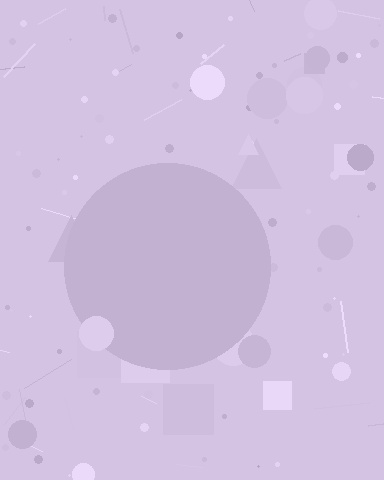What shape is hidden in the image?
A circle is hidden in the image.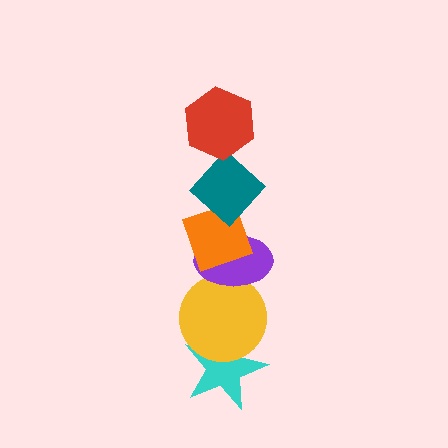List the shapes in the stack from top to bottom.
From top to bottom: the red hexagon, the teal diamond, the orange diamond, the purple ellipse, the yellow circle, the cyan star.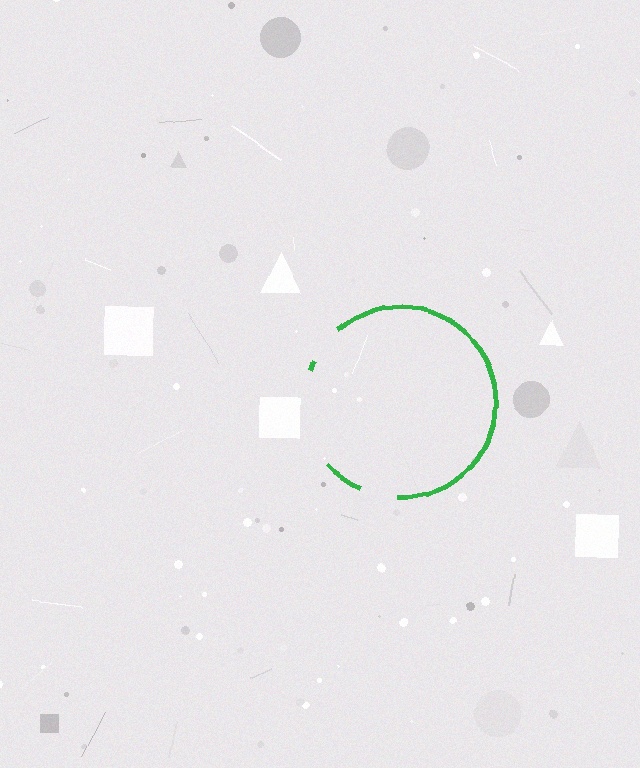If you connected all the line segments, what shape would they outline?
They would outline a circle.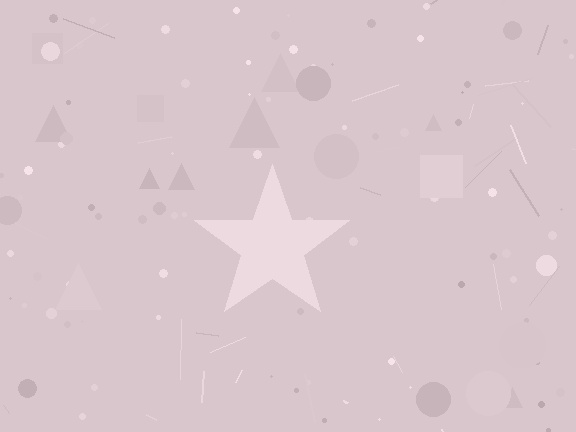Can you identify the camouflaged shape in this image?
The camouflaged shape is a star.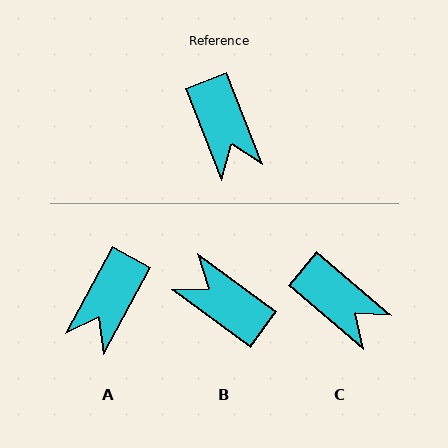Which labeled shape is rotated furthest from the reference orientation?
B, about 148 degrees away.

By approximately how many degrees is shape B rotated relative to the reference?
Approximately 148 degrees clockwise.